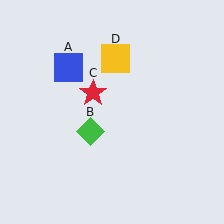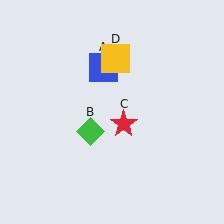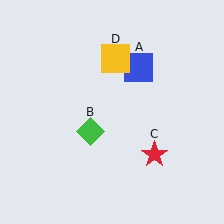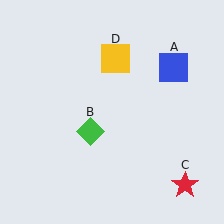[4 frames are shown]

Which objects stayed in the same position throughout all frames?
Green diamond (object B) and yellow square (object D) remained stationary.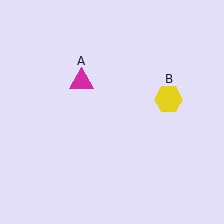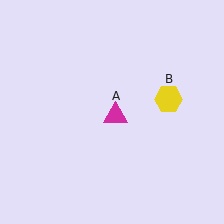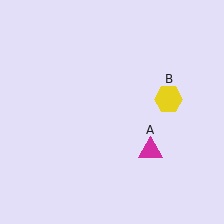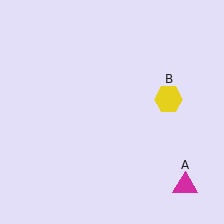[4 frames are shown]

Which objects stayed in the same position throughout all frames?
Yellow hexagon (object B) remained stationary.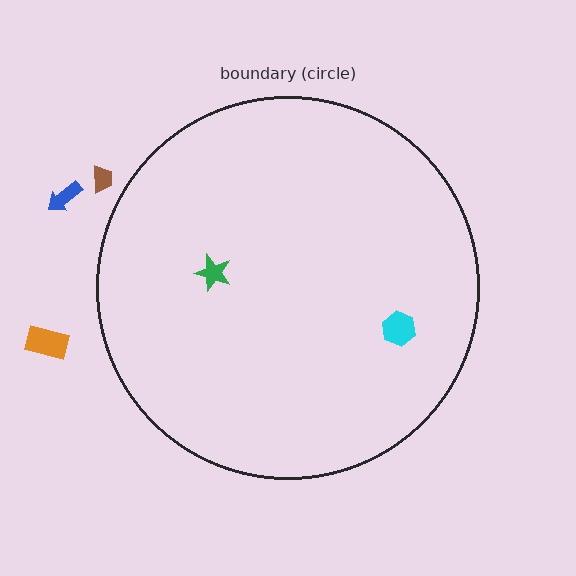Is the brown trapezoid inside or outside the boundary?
Outside.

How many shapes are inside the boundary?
2 inside, 3 outside.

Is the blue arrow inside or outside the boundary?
Outside.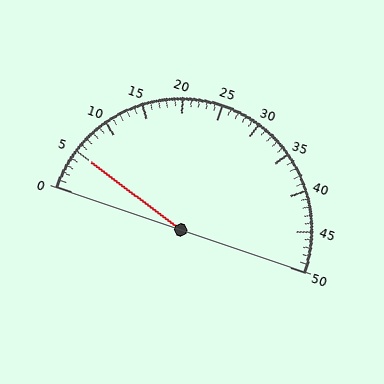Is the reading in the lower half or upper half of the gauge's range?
The reading is in the lower half of the range (0 to 50).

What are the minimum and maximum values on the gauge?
The gauge ranges from 0 to 50.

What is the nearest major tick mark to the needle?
The nearest major tick mark is 5.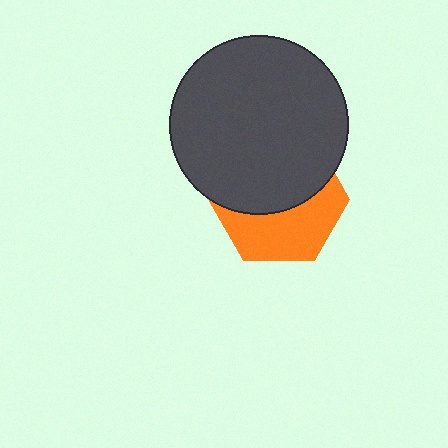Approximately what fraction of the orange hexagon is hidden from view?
Roughly 54% of the orange hexagon is hidden behind the dark gray circle.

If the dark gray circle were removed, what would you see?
You would see the complete orange hexagon.